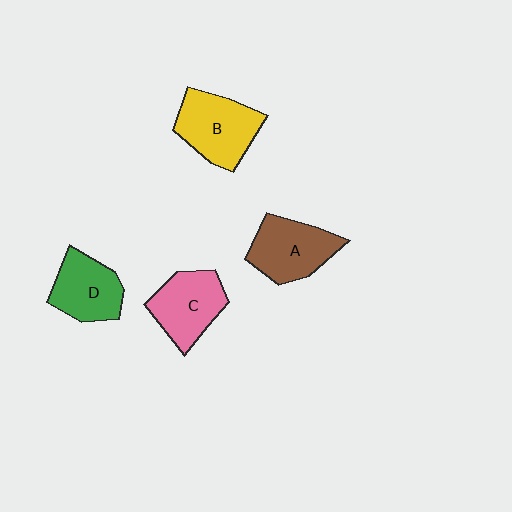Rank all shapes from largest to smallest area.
From largest to smallest: B (yellow), A (brown), C (pink), D (green).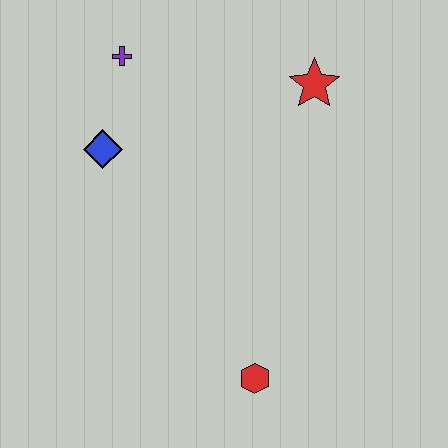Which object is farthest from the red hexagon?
The purple cross is farthest from the red hexagon.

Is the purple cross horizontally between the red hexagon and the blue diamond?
Yes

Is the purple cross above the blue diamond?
Yes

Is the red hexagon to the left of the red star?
Yes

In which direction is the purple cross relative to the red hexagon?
The purple cross is above the red hexagon.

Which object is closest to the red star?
The purple cross is closest to the red star.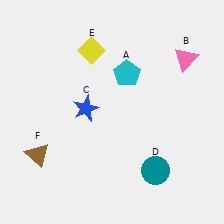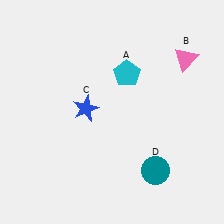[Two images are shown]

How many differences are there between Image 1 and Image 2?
There are 2 differences between the two images.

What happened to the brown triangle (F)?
The brown triangle (F) was removed in Image 2. It was in the bottom-left area of Image 1.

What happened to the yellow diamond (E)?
The yellow diamond (E) was removed in Image 2. It was in the top-left area of Image 1.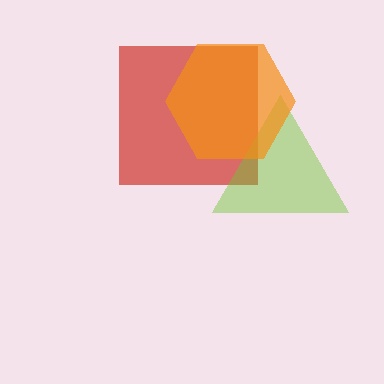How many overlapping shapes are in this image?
There are 3 overlapping shapes in the image.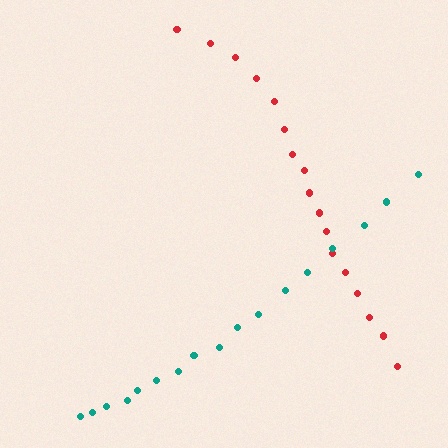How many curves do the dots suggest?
There are 2 distinct paths.